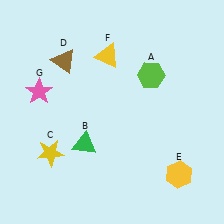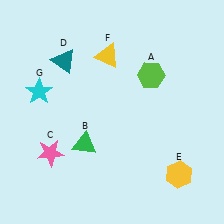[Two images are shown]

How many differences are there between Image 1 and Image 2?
There are 3 differences between the two images.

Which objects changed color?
C changed from yellow to pink. D changed from brown to teal. G changed from pink to cyan.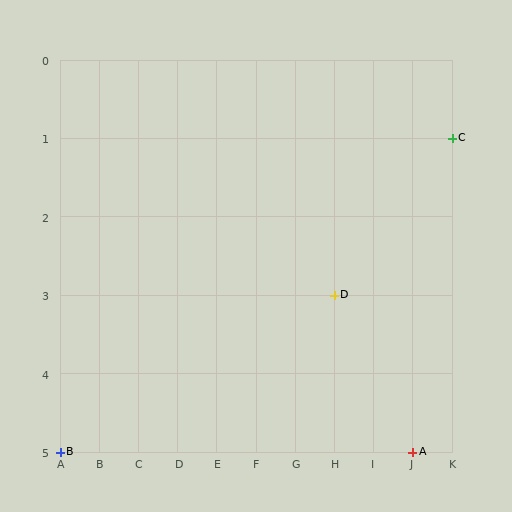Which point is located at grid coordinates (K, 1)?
Point C is at (K, 1).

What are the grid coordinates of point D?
Point D is at grid coordinates (H, 3).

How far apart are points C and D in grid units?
Points C and D are 3 columns and 2 rows apart (about 3.6 grid units diagonally).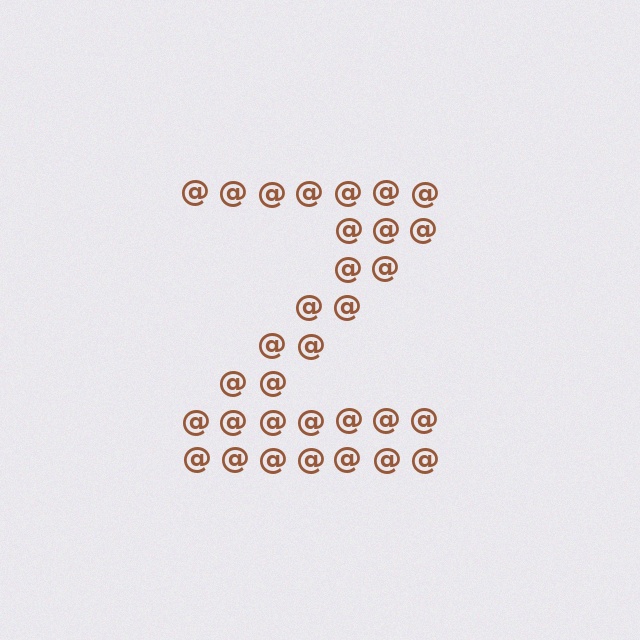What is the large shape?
The large shape is the letter Z.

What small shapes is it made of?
It is made of small at signs.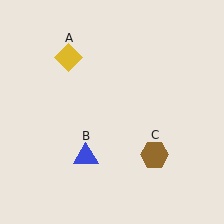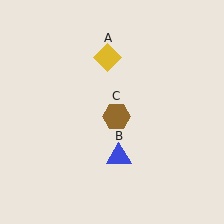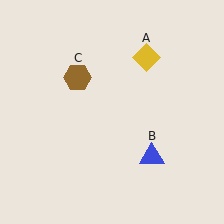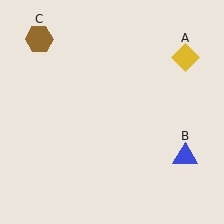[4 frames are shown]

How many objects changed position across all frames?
3 objects changed position: yellow diamond (object A), blue triangle (object B), brown hexagon (object C).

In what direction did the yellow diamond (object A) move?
The yellow diamond (object A) moved right.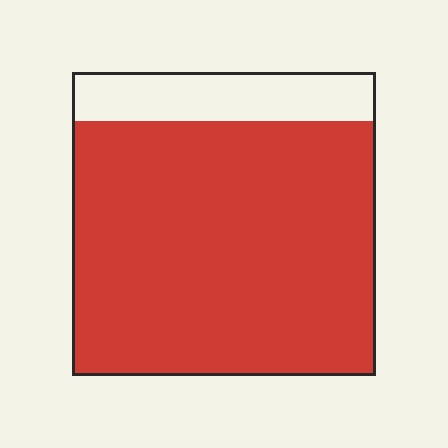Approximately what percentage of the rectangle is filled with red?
Approximately 85%.